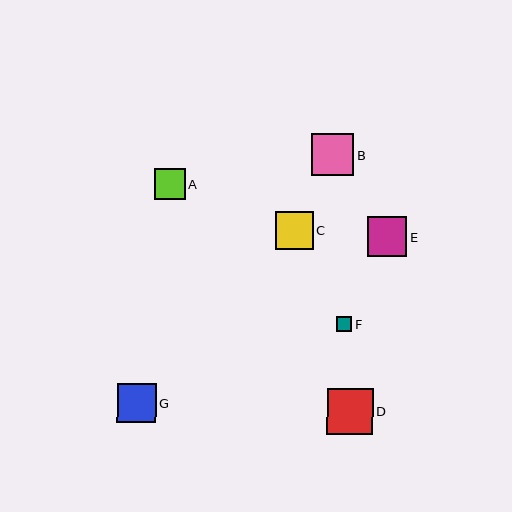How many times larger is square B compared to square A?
Square B is approximately 1.4 times the size of square A.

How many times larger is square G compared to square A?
Square G is approximately 1.3 times the size of square A.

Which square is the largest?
Square D is the largest with a size of approximately 46 pixels.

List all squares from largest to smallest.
From largest to smallest: D, B, E, G, C, A, F.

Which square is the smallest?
Square F is the smallest with a size of approximately 16 pixels.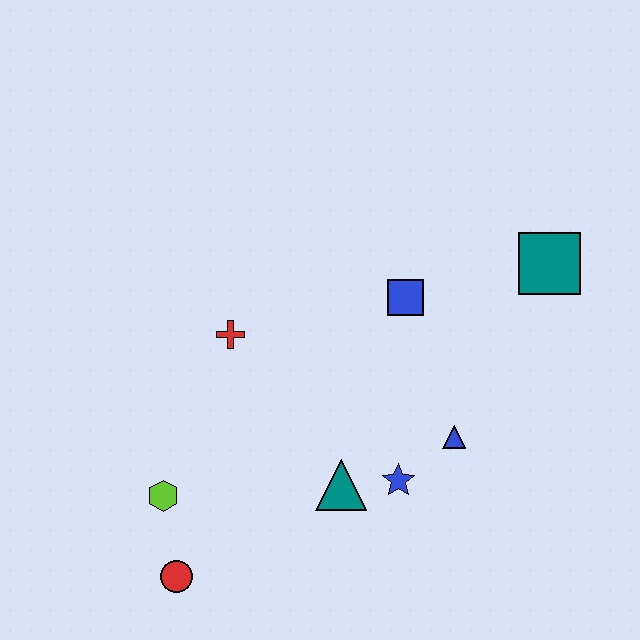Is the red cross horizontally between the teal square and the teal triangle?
No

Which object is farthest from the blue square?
The red circle is farthest from the blue square.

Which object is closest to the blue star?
The teal triangle is closest to the blue star.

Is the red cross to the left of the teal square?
Yes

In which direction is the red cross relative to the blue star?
The red cross is to the left of the blue star.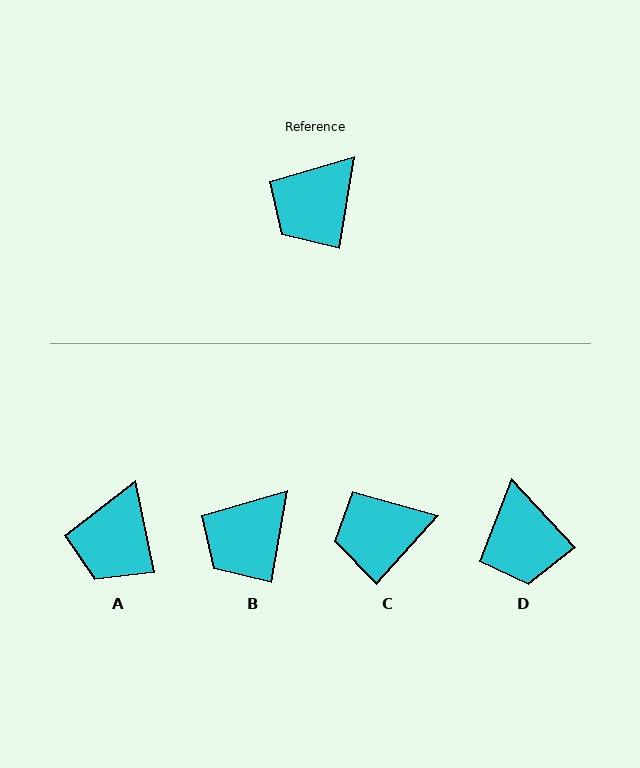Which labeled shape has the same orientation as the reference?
B.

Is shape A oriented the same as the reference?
No, it is off by about 21 degrees.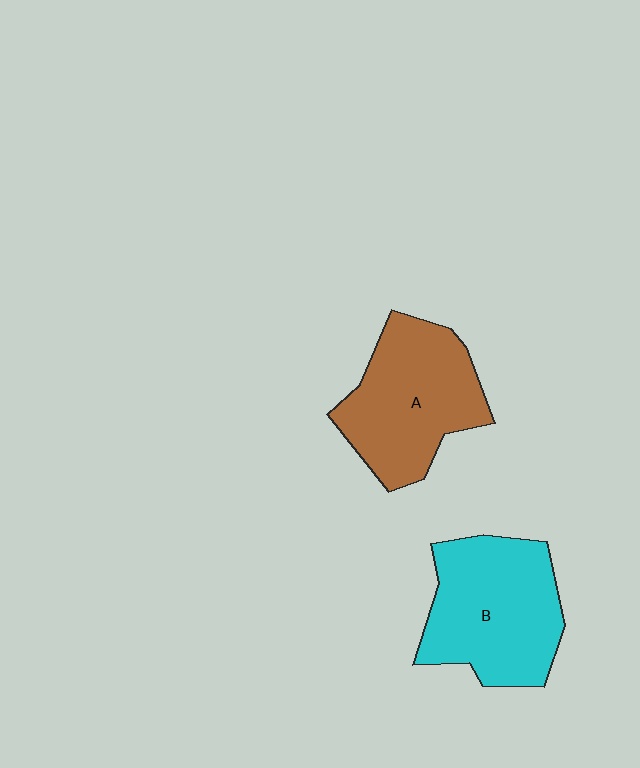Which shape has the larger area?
Shape B (cyan).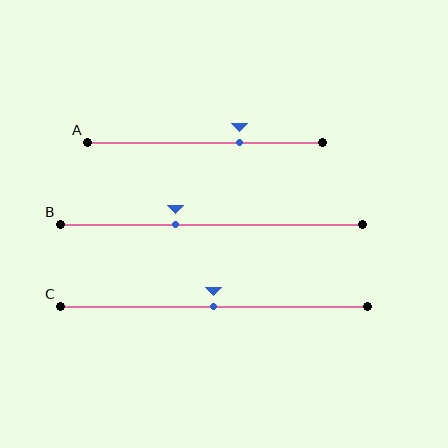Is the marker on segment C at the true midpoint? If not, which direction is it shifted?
Yes, the marker on segment C is at the true midpoint.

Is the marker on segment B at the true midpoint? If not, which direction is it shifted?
No, the marker on segment B is shifted to the left by about 12% of the segment length.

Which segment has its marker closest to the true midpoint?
Segment C has its marker closest to the true midpoint.